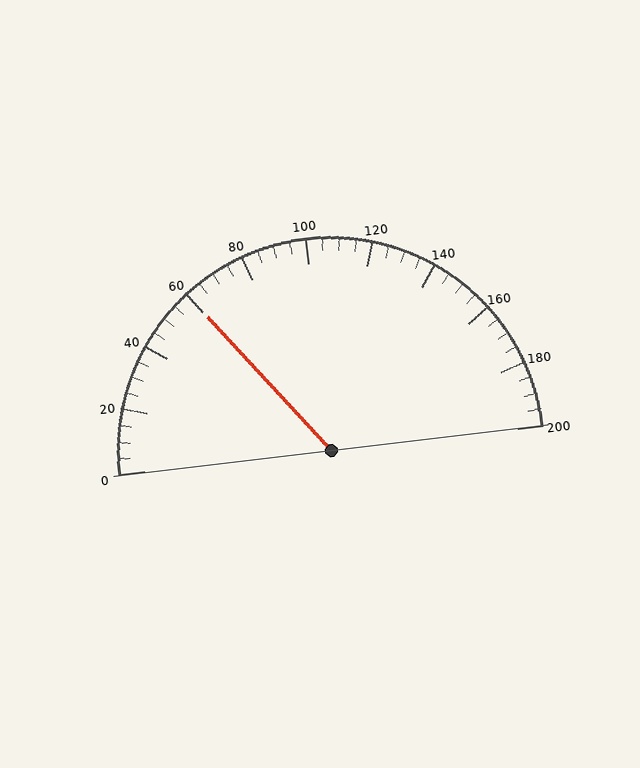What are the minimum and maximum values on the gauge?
The gauge ranges from 0 to 200.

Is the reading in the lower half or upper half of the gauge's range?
The reading is in the lower half of the range (0 to 200).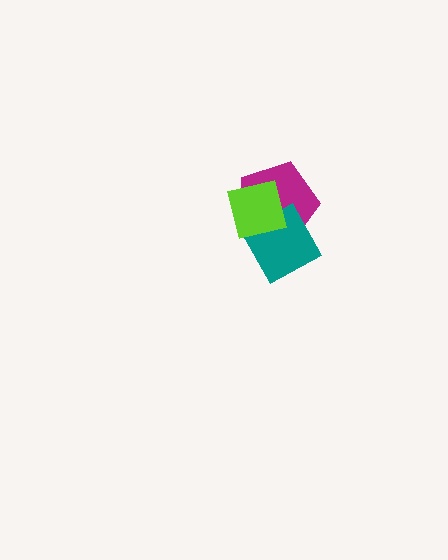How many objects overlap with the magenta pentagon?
2 objects overlap with the magenta pentagon.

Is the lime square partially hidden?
No, no other shape covers it.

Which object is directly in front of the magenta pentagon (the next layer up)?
The teal diamond is directly in front of the magenta pentagon.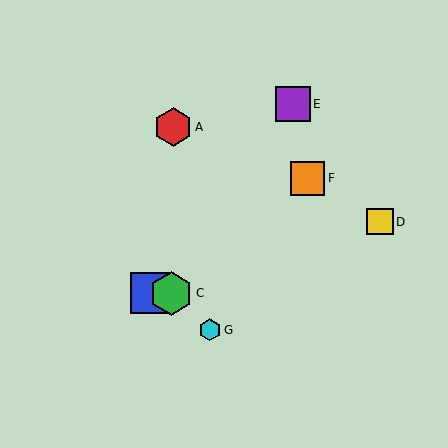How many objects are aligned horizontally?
2 objects (B, C) are aligned horizontally.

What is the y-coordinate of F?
Object F is at y≈178.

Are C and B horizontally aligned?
Yes, both are at y≈293.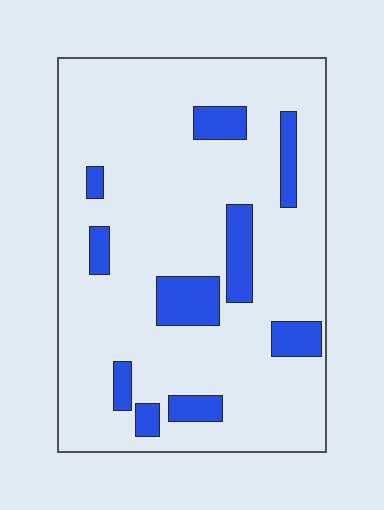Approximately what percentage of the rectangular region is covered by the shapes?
Approximately 15%.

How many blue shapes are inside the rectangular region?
10.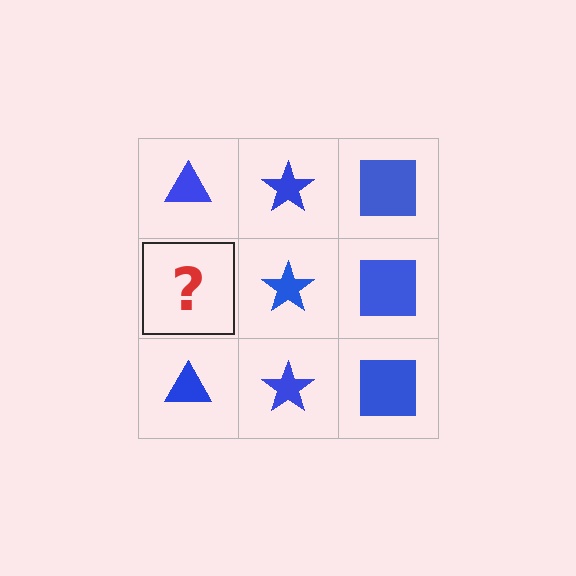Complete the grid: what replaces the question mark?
The question mark should be replaced with a blue triangle.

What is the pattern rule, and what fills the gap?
The rule is that each column has a consistent shape. The gap should be filled with a blue triangle.